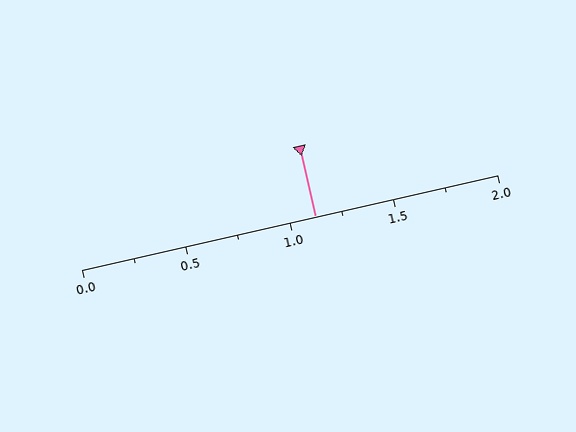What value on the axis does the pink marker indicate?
The marker indicates approximately 1.12.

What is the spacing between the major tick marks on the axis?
The major ticks are spaced 0.5 apart.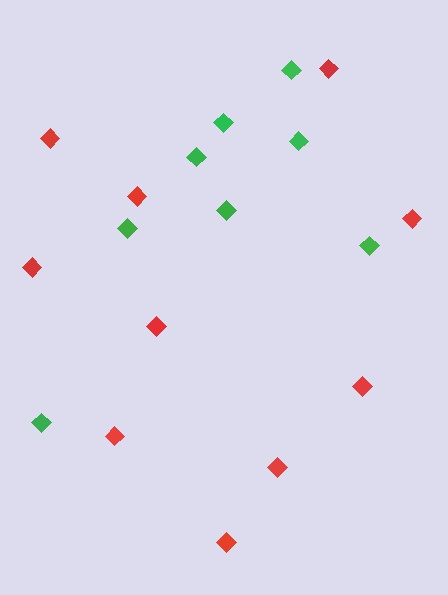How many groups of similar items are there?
There are 2 groups: one group of red diamonds (10) and one group of green diamonds (8).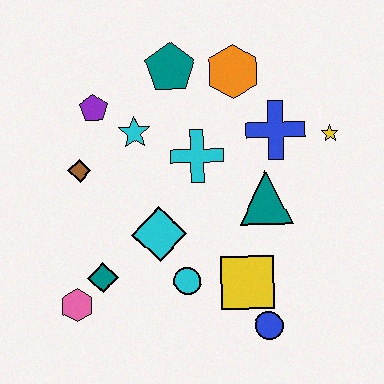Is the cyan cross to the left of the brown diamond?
No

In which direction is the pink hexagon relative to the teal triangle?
The pink hexagon is to the left of the teal triangle.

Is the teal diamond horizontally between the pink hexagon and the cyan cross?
Yes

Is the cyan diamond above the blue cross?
No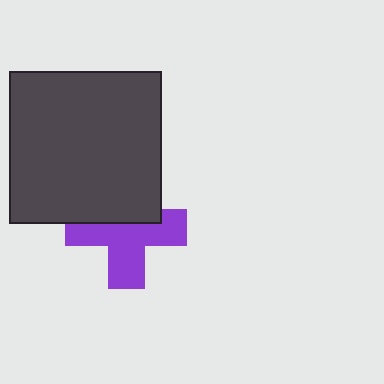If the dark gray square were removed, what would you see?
You would see the complete purple cross.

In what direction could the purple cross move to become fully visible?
The purple cross could move down. That would shift it out from behind the dark gray square entirely.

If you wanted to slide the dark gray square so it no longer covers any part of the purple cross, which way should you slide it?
Slide it up — that is the most direct way to separate the two shapes.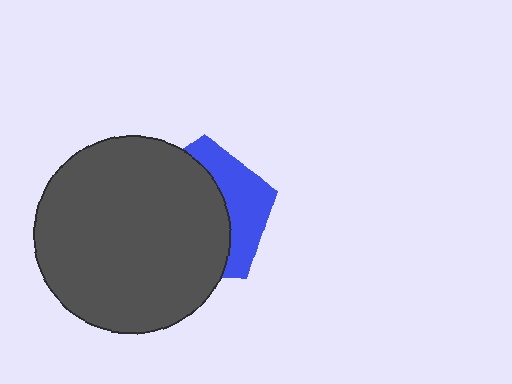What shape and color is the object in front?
The object in front is a dark gray circle.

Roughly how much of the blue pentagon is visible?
A small part of it is visible (roughly 35%).